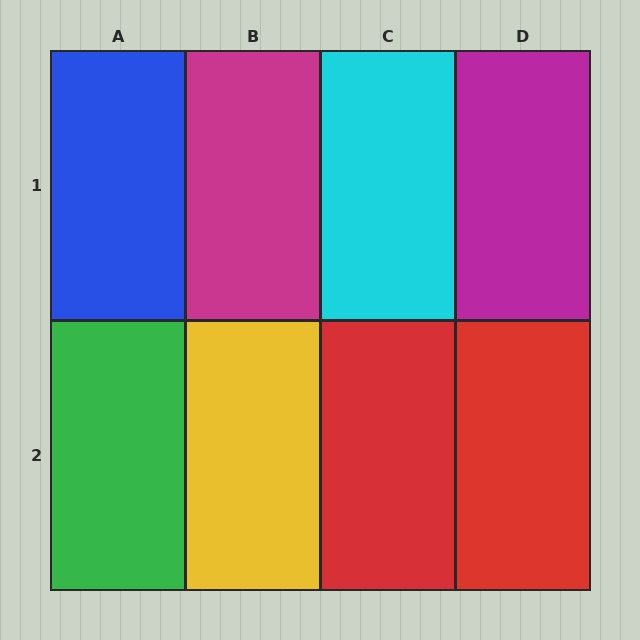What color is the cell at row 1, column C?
Cyan.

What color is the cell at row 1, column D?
Magenta.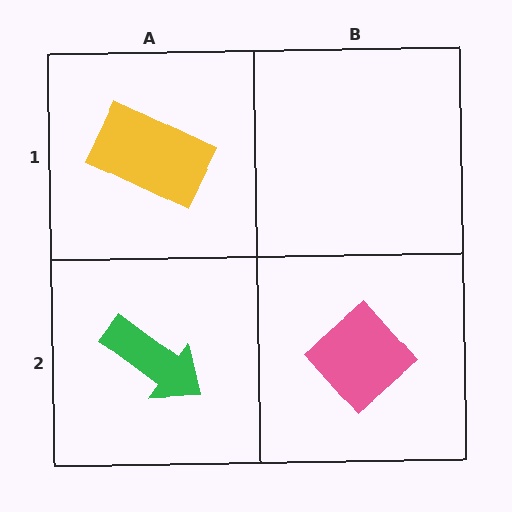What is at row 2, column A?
A green arrow.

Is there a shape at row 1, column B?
No, that cell is empty.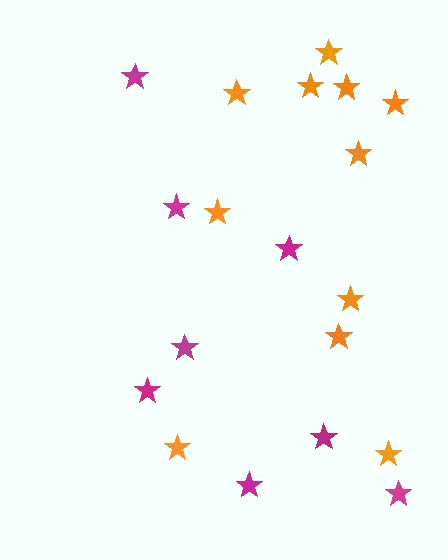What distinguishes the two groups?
There are 2 groups: one group of magenta stars (8) and one group of orange stars (11).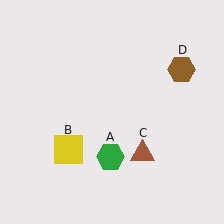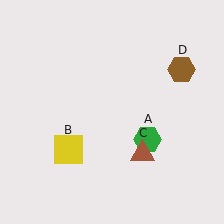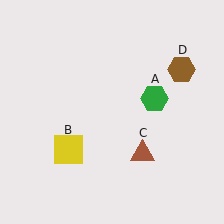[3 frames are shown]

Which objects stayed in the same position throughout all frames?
Yellow square (object B) and brown triangle (object C) and brown hexagon (object D) remained stationary.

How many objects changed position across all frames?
1 object changed position: green hexagon (object A).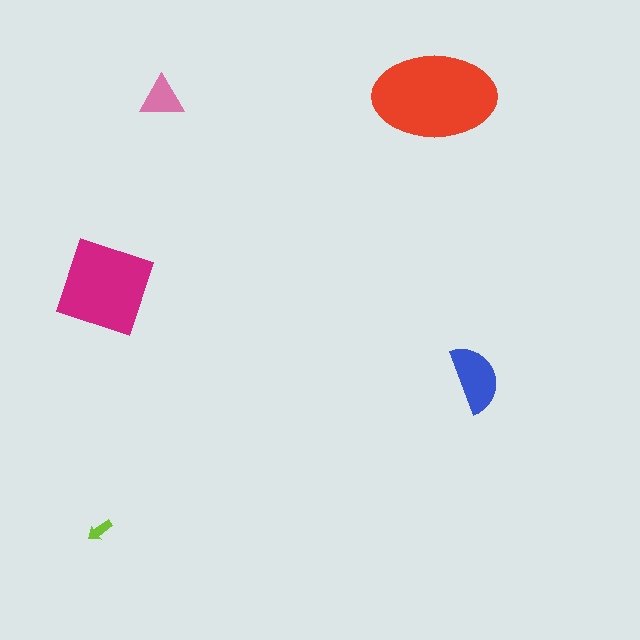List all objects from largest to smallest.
The red ellipse, the magenta square, the blue semicircle, the pink triangle, the lime arrow.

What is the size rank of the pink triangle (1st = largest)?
4th.